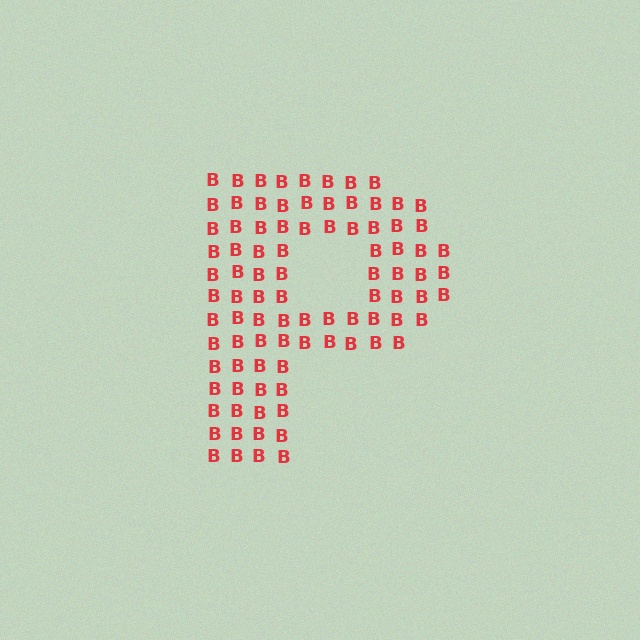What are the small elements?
The small elements are letter B's.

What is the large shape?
The large shape is the letter P.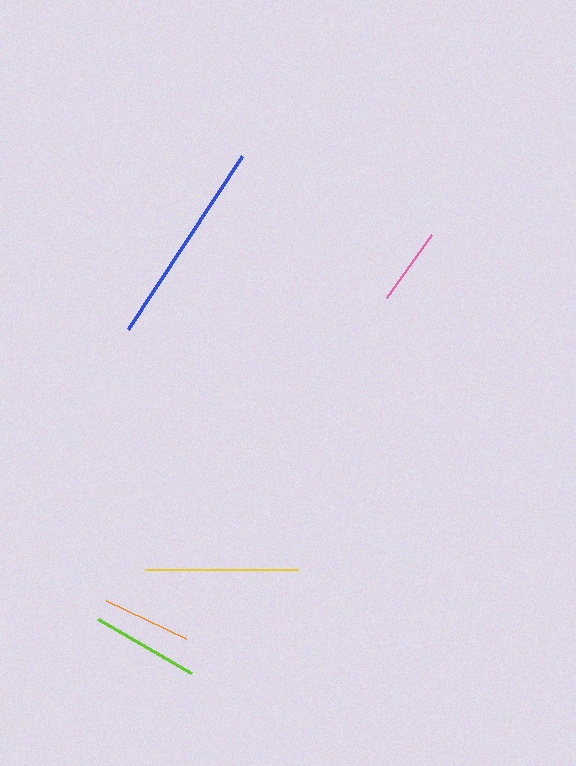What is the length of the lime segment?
The lime segment is approximately 108 pixels long.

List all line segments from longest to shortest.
From longest to shortest: blue, yellow, lime, orange, pink.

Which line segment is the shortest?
The pink line is the shortest at approximately 78 pixels.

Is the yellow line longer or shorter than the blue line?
The blue line is longer than the yellow line.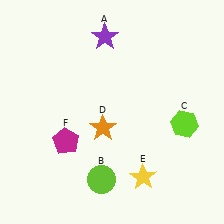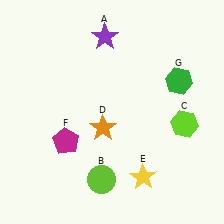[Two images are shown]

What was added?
A green hexagon (G) was added in Image 2.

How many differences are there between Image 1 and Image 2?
There is 1 difference between the two images.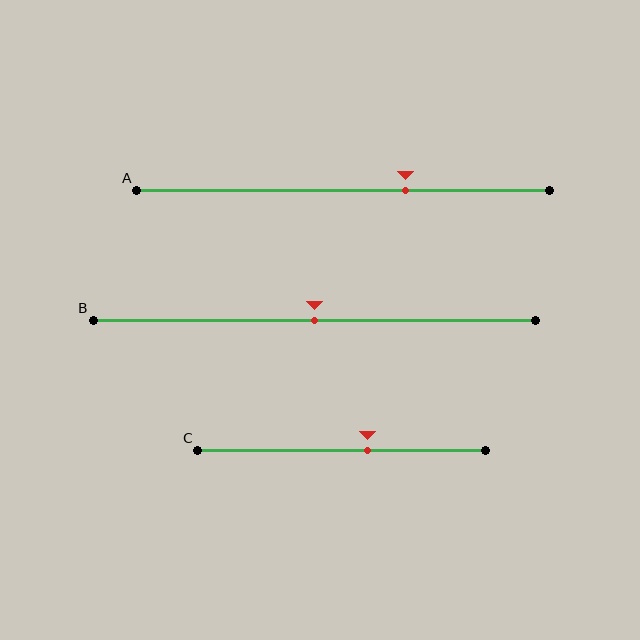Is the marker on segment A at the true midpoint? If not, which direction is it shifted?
No, the marker on segment A is shifted to the right by about 15% of the segment length.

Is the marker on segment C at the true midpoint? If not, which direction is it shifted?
No, the marker on segment C is shifted to the right by about 9% of the segment length.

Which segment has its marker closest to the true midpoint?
Segment B has its marker closest to the true midpoint.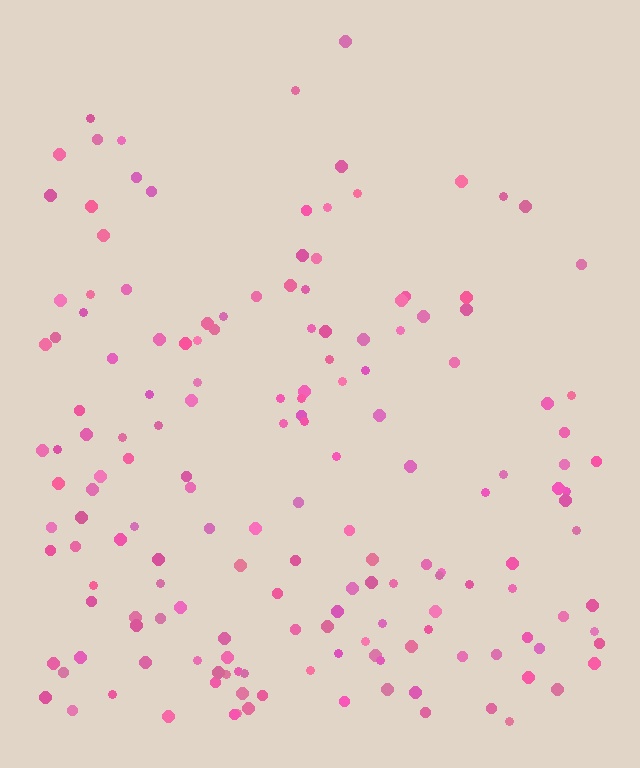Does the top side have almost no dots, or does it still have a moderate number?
Still a moderate number, just noticeably fewer than the bottom.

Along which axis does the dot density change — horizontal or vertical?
Vertical.